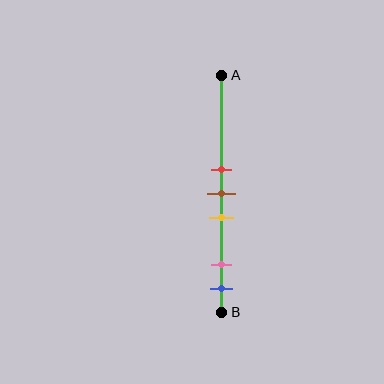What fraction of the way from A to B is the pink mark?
The pink mark is approximately 80% (0.8) of the way from A to B.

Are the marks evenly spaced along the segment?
No, the marks are not evenly spaced.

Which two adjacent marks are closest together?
The red and brown marks are the closest adjacent pair.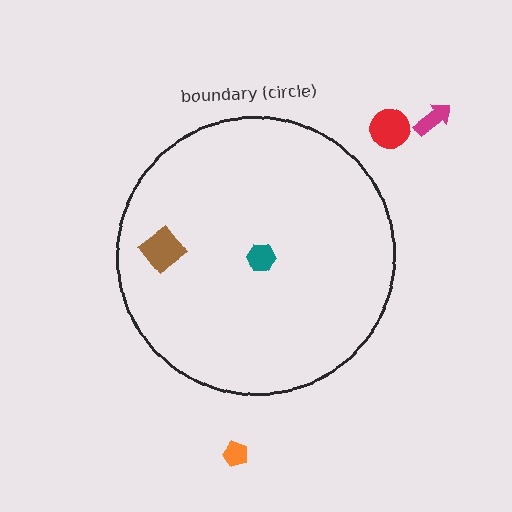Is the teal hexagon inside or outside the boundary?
Inside.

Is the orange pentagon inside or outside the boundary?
Outside.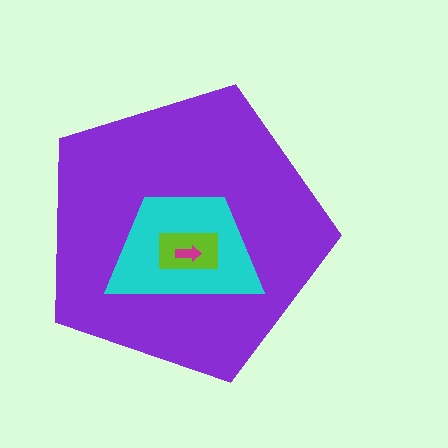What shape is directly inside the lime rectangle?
The magenta arrow.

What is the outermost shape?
The purple pentagon.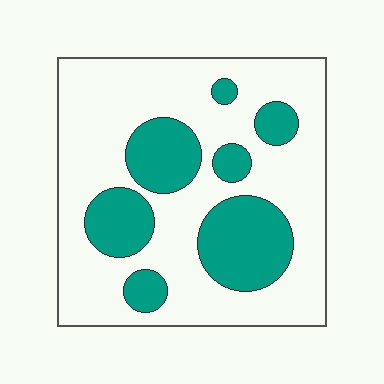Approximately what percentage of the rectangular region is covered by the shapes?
Approximately 30%.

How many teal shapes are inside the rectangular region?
7.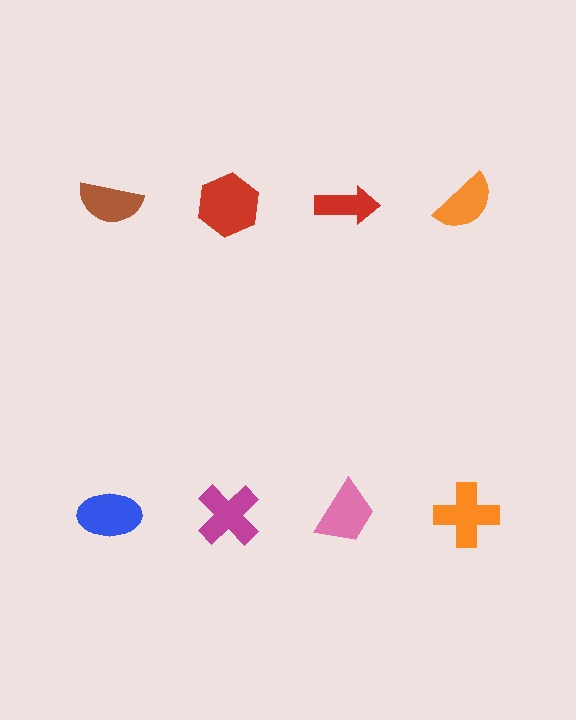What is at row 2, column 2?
A magenta cross.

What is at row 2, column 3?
A pink trapezoid.